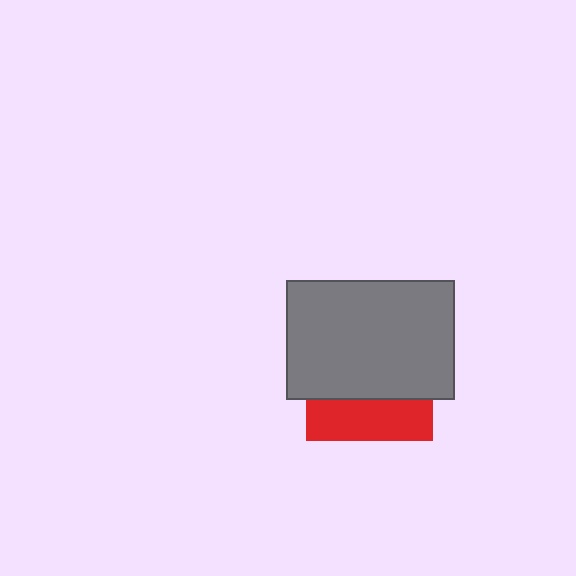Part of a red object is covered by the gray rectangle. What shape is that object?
It is a square.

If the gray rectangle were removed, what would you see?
You would see the complete red square.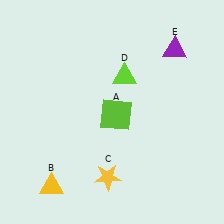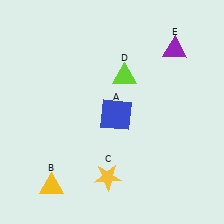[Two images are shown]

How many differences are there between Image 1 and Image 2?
There is 1 difference between the two images.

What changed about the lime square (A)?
In Image 1, A is lime. In Image 2, it changed to blue.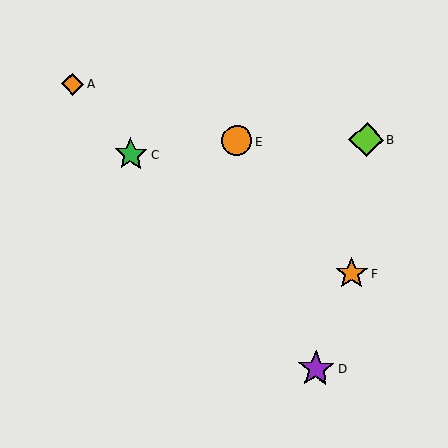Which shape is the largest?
The purple star (labeled D) is the largest.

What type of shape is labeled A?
Shape A is an orange diamond.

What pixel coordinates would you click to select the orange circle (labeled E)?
Click at (237, 141) to select the orange circle E.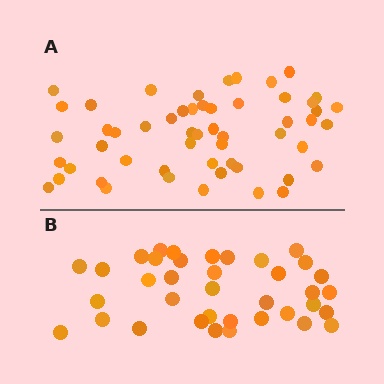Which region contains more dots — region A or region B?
Region A (the top region) has more dots.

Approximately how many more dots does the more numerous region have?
Region A has approximately 15 more dots than region B.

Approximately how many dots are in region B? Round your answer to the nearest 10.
About 40 dots. (The exact count is 37, which rounds to 40.)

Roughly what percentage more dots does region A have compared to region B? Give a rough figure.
About 45% more.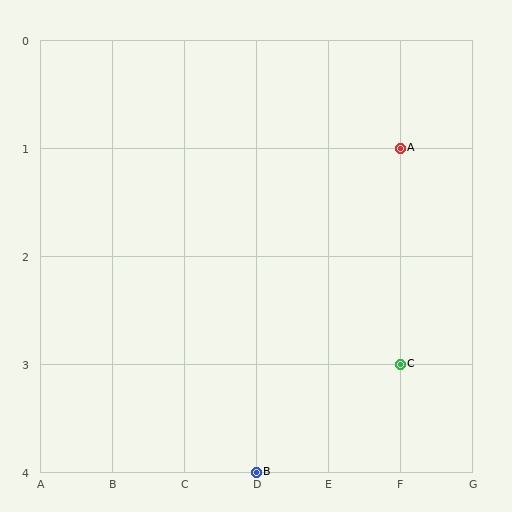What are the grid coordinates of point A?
Point A is at grid coordinates (F, 1).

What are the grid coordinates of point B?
Point B is at grid coordinates (D, 4).